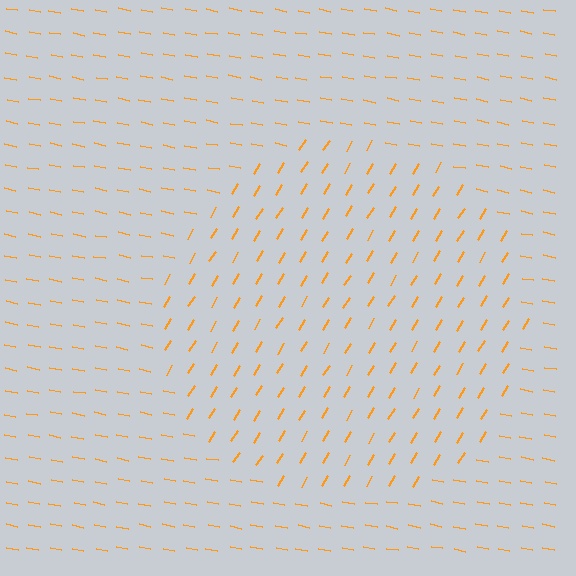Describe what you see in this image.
The image is filled with small orange line segments. A circle region in the image has lines oriented differently from the surrounding lines, creating a visible texture boundary.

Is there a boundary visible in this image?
Yes, there is a texture boundary formed by a change in line orientation.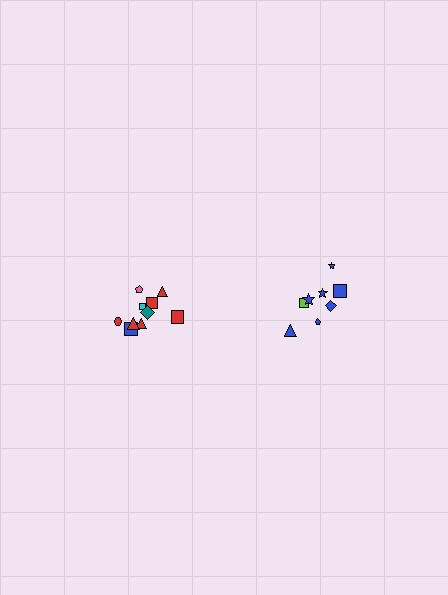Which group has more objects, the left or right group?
The left group.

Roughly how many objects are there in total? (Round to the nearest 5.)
Roughly 20 objects in total.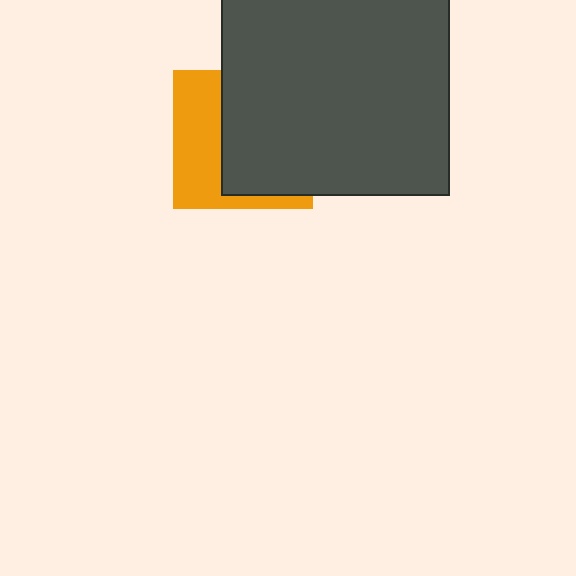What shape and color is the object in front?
The object in front is a dark gray square.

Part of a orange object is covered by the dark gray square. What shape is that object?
It is a square.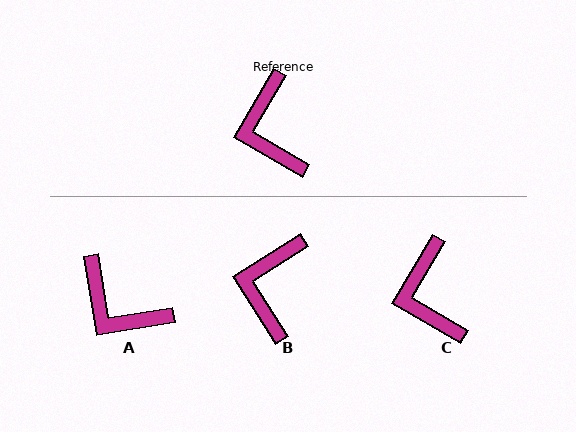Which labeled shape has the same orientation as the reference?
C.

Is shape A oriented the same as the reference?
No, it is off by about 40 degrees.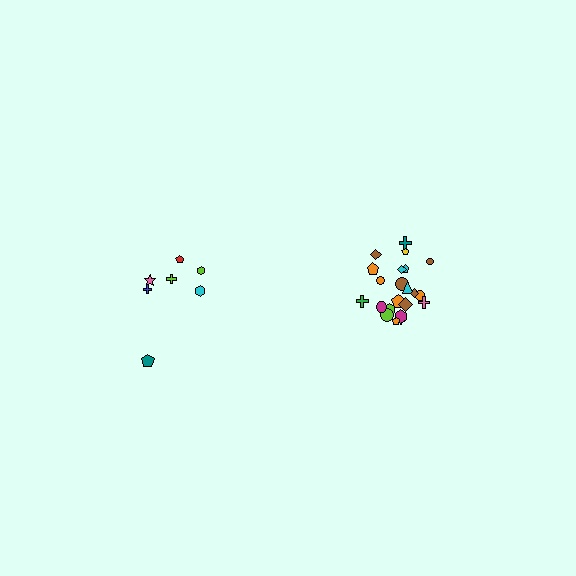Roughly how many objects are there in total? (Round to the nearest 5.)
Roughly 30 objects in total.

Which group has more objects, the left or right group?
The right group.